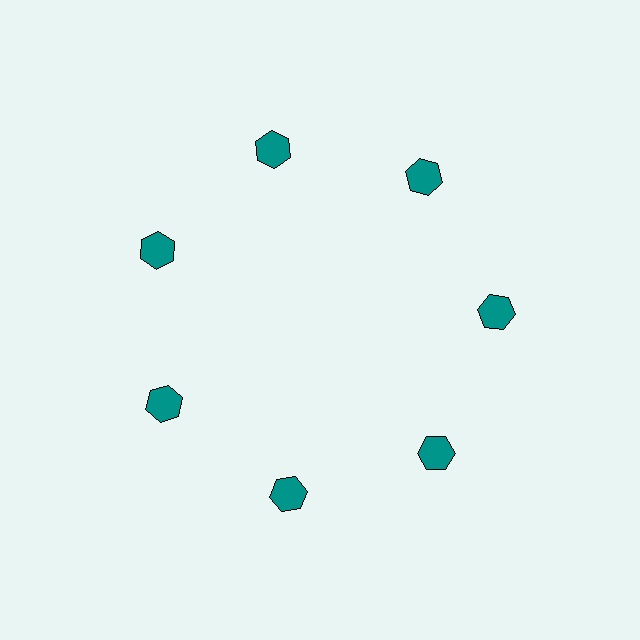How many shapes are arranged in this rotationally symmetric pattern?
There are 7 shapes, arranged in 7 groups of 1.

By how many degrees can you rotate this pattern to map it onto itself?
The pattern maps onto itself every 51 degrees of rotation.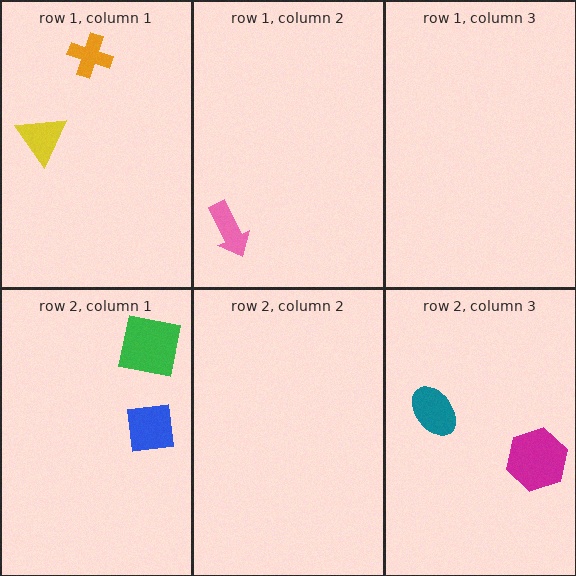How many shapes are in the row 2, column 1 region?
2.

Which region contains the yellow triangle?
The row 1, column 1 region.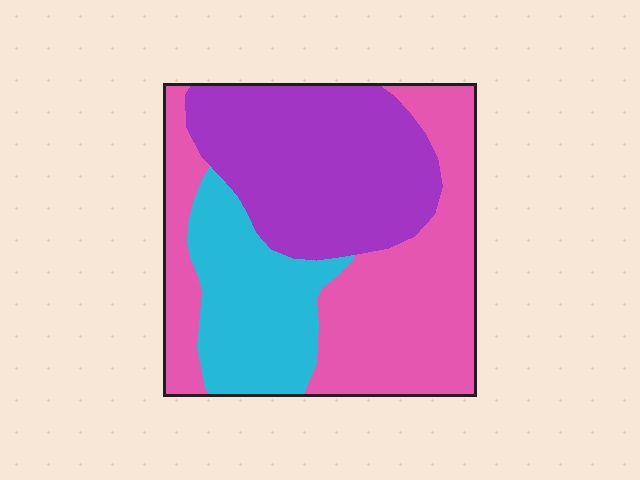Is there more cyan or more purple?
Purple.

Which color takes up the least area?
Cyan, at roughly 20%.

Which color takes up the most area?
Pink, at roughly 45%.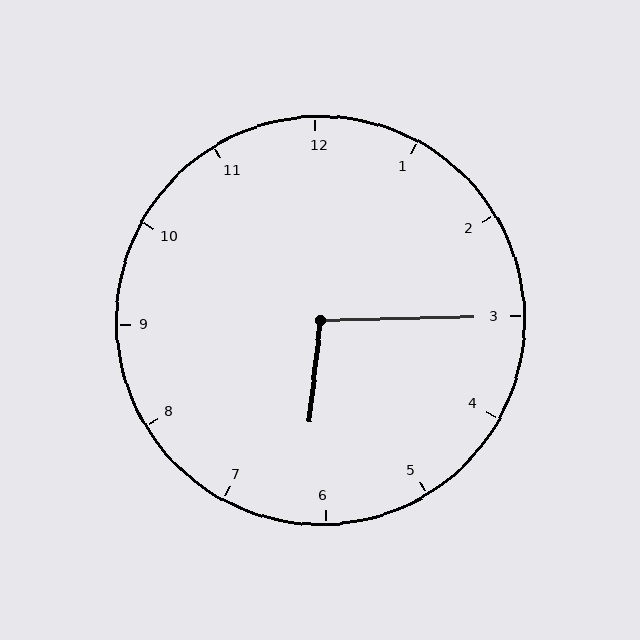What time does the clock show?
6:15.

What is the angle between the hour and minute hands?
Approximately 98 degrees.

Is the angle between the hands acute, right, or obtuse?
It is obtuse.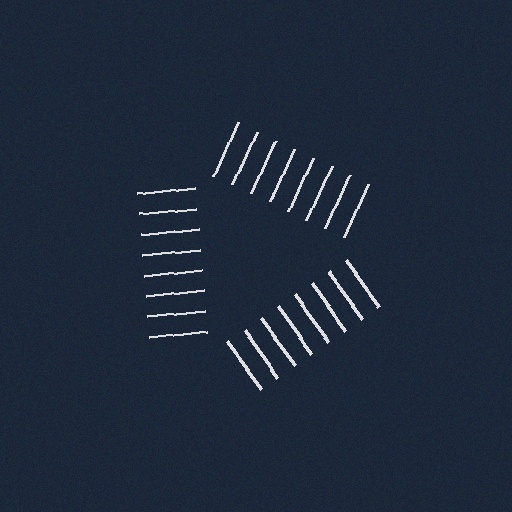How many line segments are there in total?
24 — 8 along each of the 3 edges.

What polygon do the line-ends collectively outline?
An illusory triangle — the line segments terminate on its edges but no continuous stroke is drawn.